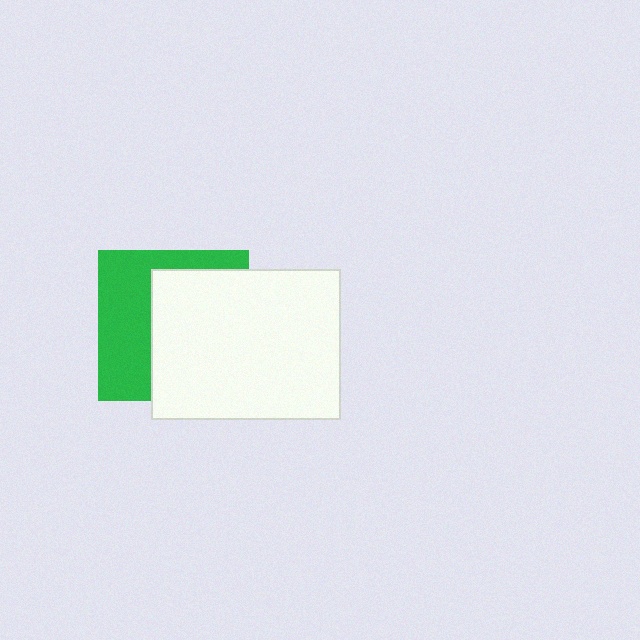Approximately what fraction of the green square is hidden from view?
Roughly 56% of the green square is hidden behind the white rectangle.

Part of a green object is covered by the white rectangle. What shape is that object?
It is a square.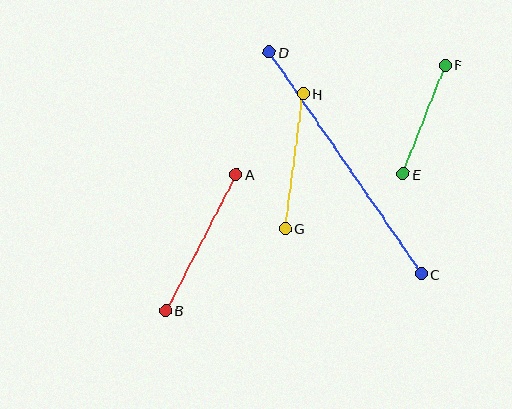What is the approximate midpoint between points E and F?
The midpoint is at approximately (424, 120) pixels.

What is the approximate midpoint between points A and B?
The midpoint is at approximately (201, 243) pixels.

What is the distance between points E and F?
The distance is approximately 117 pixels.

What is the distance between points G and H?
The distance is approximately 136 pixels.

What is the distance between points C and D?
The distance is approximately 269 pixels.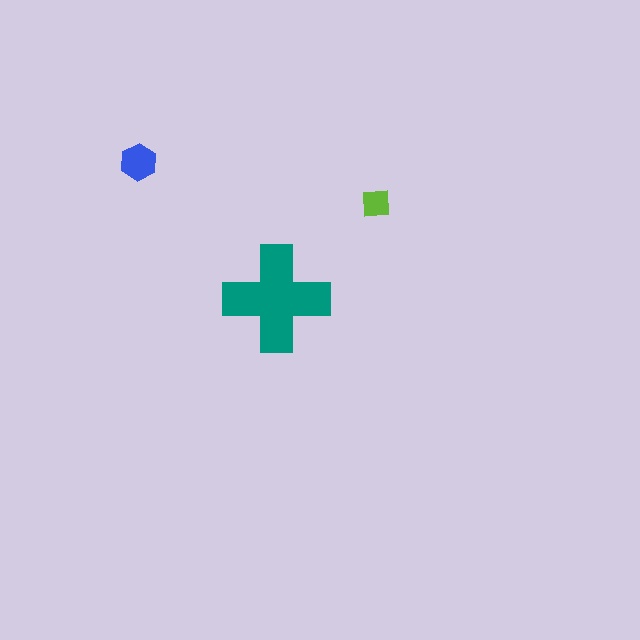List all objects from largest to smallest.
The teal cross, the blue hexagon, the lime square.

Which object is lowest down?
The teal cross is bottommost.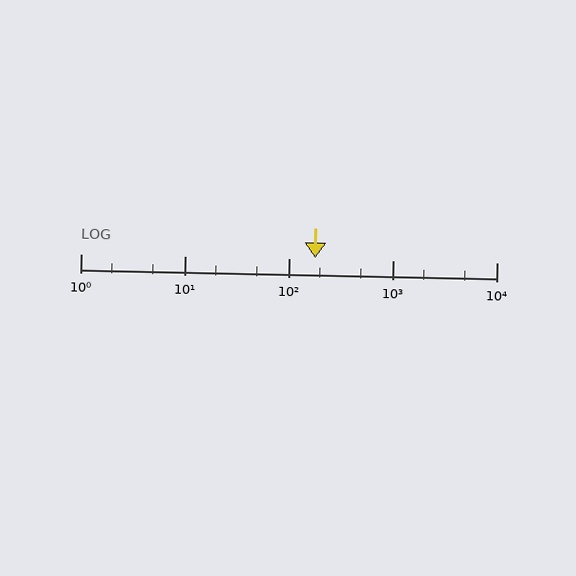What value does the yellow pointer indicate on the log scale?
The pointer indicates approximately 180.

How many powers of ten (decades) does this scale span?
The scale spans 4 decades, from 1 to 10000.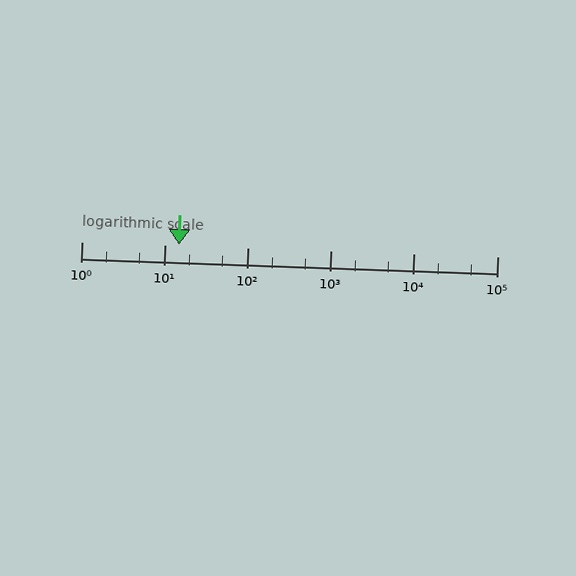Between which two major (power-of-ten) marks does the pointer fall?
The pointer is between 10 and 100.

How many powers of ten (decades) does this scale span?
The scale spans 5 decades, from 1 to 100000.